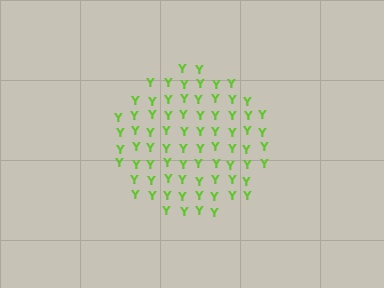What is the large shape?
The large shape is a circle.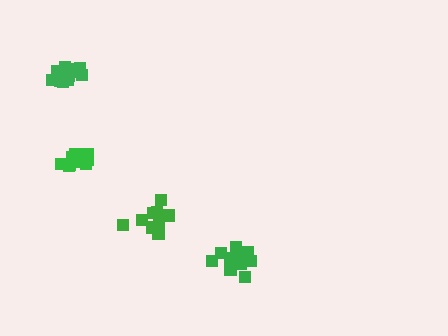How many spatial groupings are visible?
There are 4 spatial groupings.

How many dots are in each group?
Group 1: 11 dots, Group 2: 10 dots, Group 3: 12 dots, Group 4: 15 dots (48 total).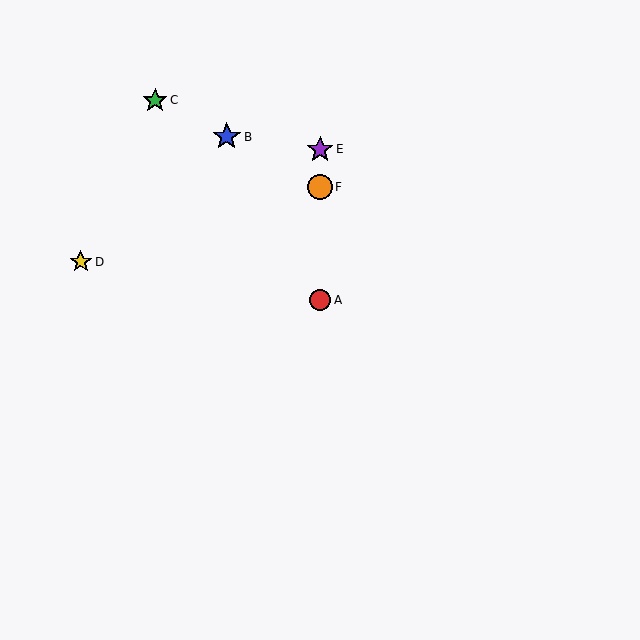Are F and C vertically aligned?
No, F is at x≈320 and C is at x≈155.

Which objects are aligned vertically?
Objects A, E, F are aligned vertically.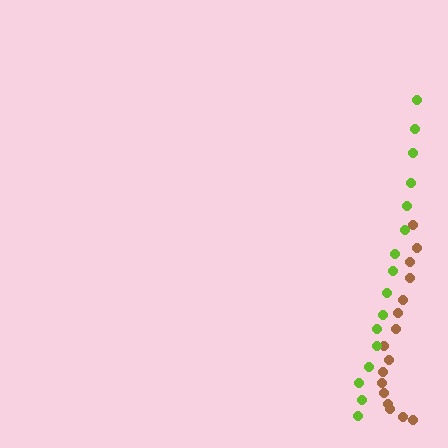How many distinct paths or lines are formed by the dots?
There are 2 distinct paths.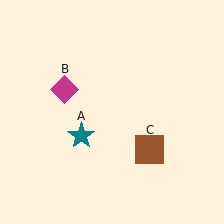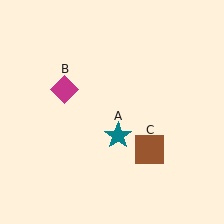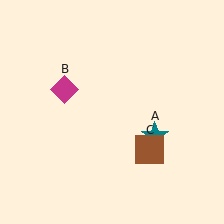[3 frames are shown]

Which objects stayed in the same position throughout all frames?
Magenta diamond (object B) and brown square (object C) remained stationary.